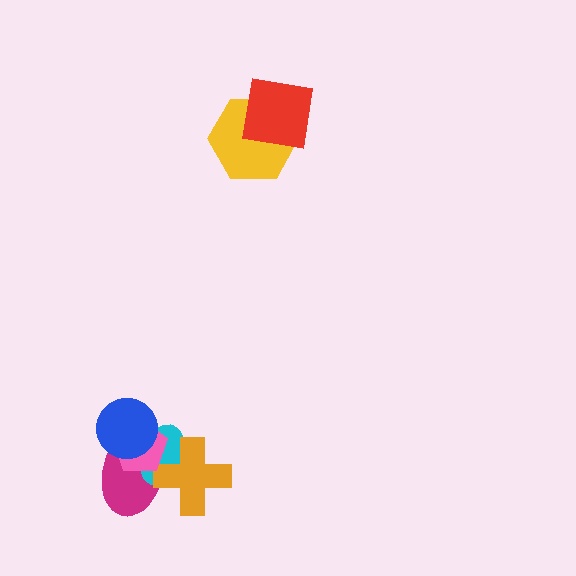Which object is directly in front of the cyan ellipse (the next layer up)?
The orange cross is directly in front of the cyan ellipse.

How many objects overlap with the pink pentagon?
4 objects overlap with the pink pentagon.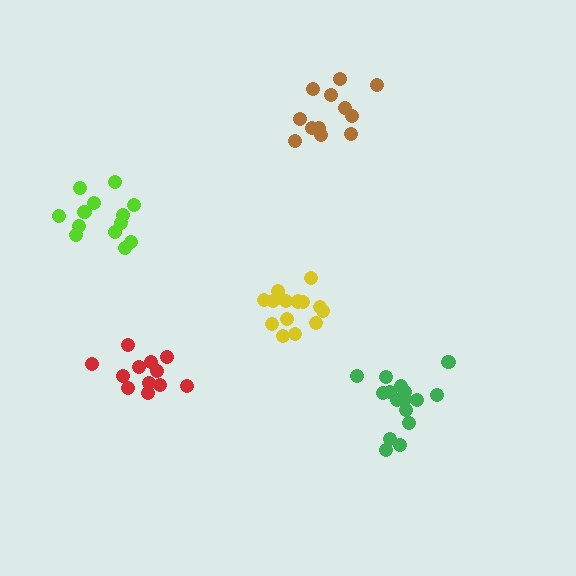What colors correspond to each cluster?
The clusters are colored: lime, yellow, brown, red, green.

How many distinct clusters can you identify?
There are 5 distinct clusters.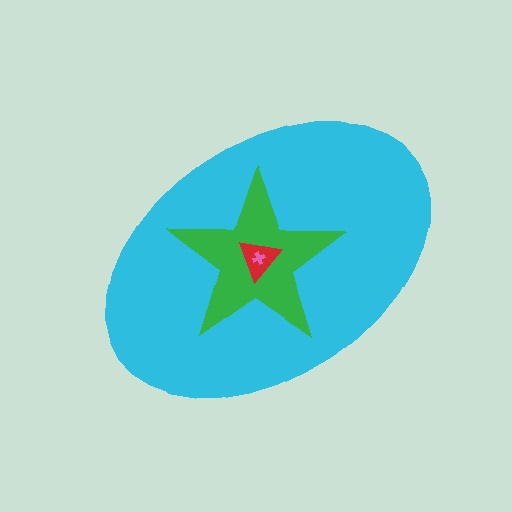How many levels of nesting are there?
4.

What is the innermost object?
The pink cross.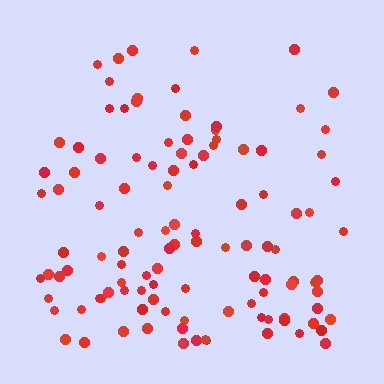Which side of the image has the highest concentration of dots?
The bottom.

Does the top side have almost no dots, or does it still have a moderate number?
Still a moderate number, just noticeably fewer than the bottom.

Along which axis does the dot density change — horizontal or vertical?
Vertical.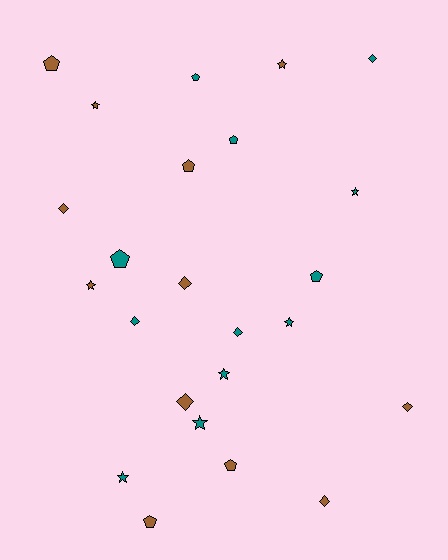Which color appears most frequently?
Teal, with 12 objects.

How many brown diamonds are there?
There are 5 brown diamonds.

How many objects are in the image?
There are 24 objects.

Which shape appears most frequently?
Diamond, with 8 objects.